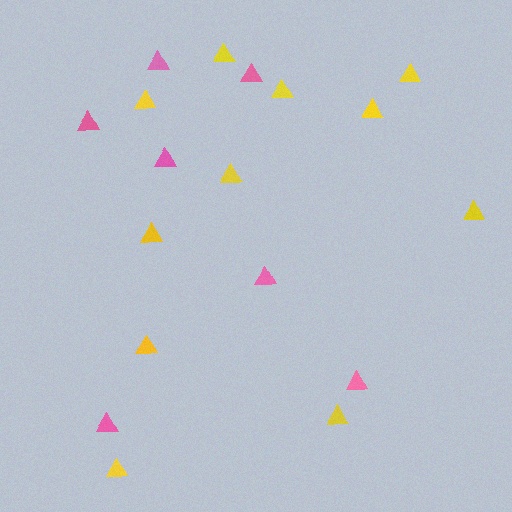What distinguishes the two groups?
There are 2 groups: one group of pink triangles (7) and one group of yellow triangles (11).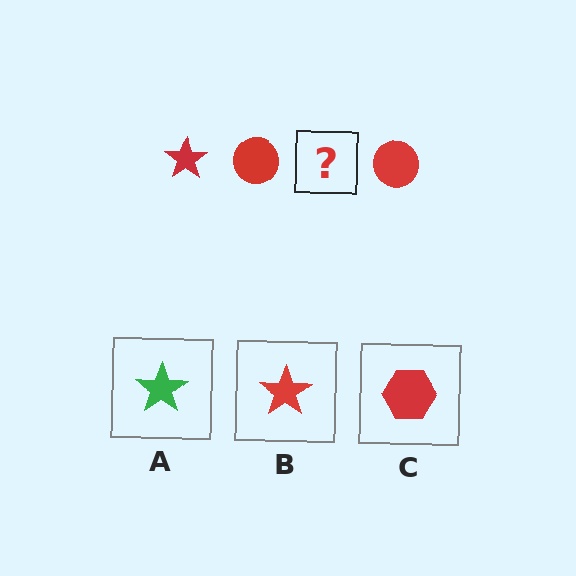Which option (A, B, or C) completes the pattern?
B.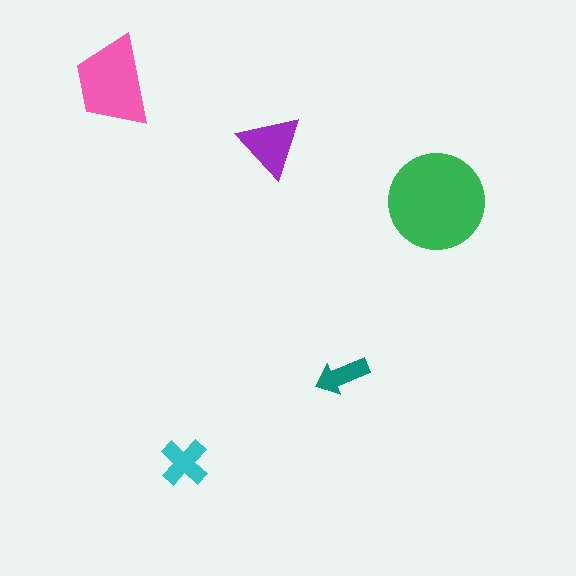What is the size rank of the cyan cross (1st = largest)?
4th.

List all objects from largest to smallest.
The green circle, the pink trapezoid, the purple triangle, the cyan cross, the teal arrow.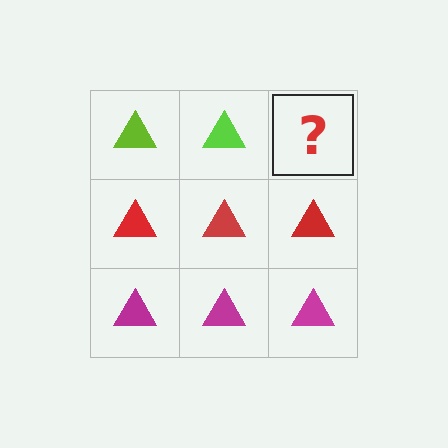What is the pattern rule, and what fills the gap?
The rule is that each row has a consistent color. The gap should be filled with a lime triangle.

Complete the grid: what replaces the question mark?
The question mark should be replaced with a lime triangle.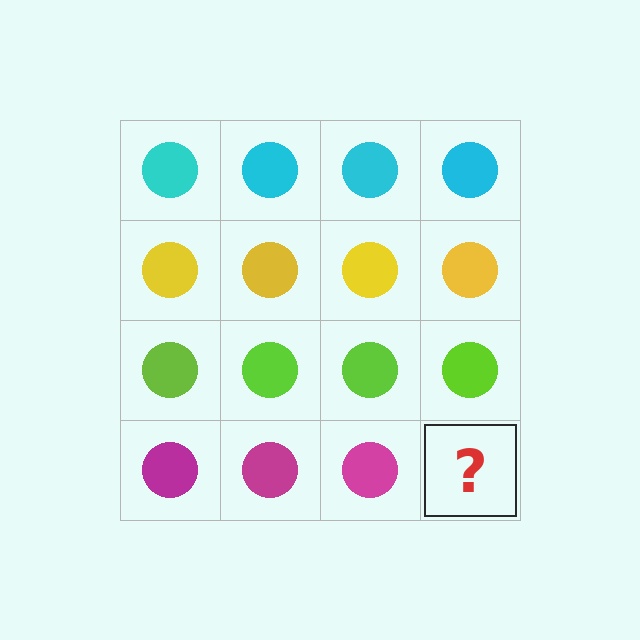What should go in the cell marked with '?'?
The missing cell should contain a magenta circle.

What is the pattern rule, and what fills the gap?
The rule is that each row has a consistent color. The gap should be filled with a magenta circle.